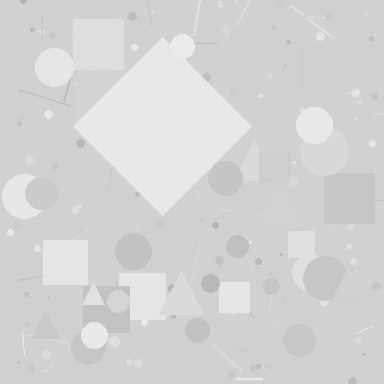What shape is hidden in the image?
A diamond is hidden in the image.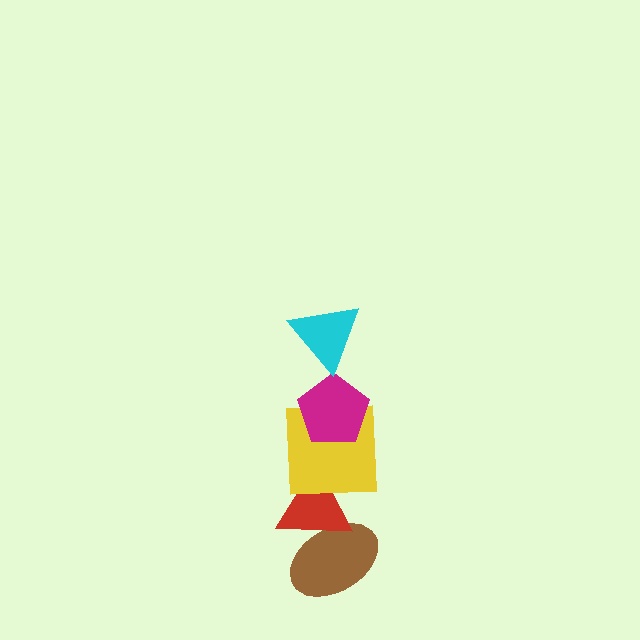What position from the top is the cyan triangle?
The cyan triangle is 1st from the top.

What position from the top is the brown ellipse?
The brown ellipse is 5th from the top.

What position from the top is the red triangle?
The red triangle is 4th from the top.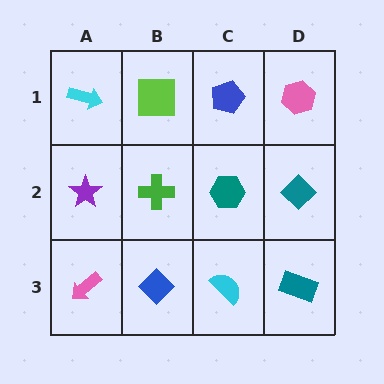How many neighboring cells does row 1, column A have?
2.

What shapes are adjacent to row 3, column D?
A teal diamond (row 2, column D), a cyan semicircle (row 3, column C).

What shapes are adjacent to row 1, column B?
A green cross (row 2, column B), a cyan arrow (row 1, column A), a blue pentagon (row 1, column C).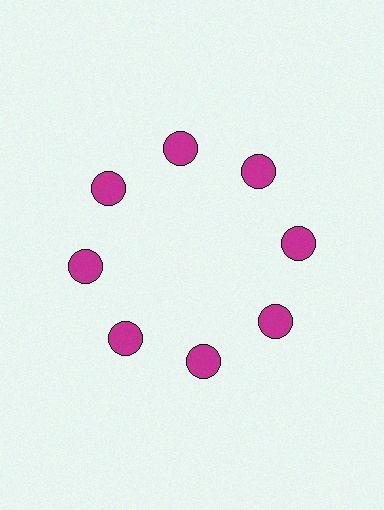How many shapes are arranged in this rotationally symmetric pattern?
There are 8 shapes, arranged in 8 groups of 1.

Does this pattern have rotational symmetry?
Yes, this pattern has 8-fold rotational symmetry. It looks the same after rotating 45 degrees around the center.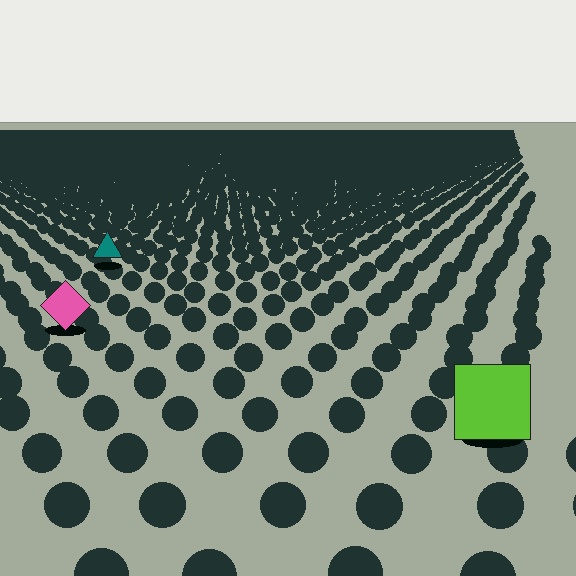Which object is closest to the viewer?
The lime square is closest. The texture marks near it are larger and more spread out.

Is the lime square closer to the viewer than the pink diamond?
Yes. The lime square is closer — you can tell from the texture gradient: the ground texture is coarser near it.